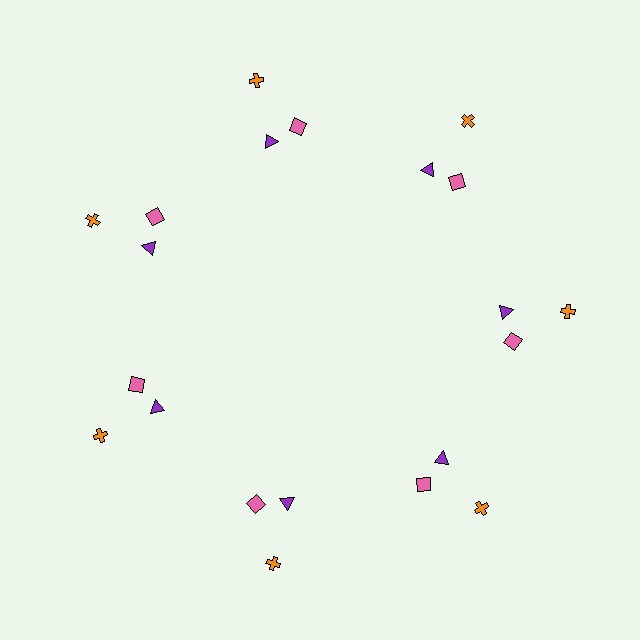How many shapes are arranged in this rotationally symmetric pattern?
There are 21 shapes, arranged in 7 groups of 3.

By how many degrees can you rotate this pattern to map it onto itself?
The pattern maps onto itself every 51 degrees of rotation.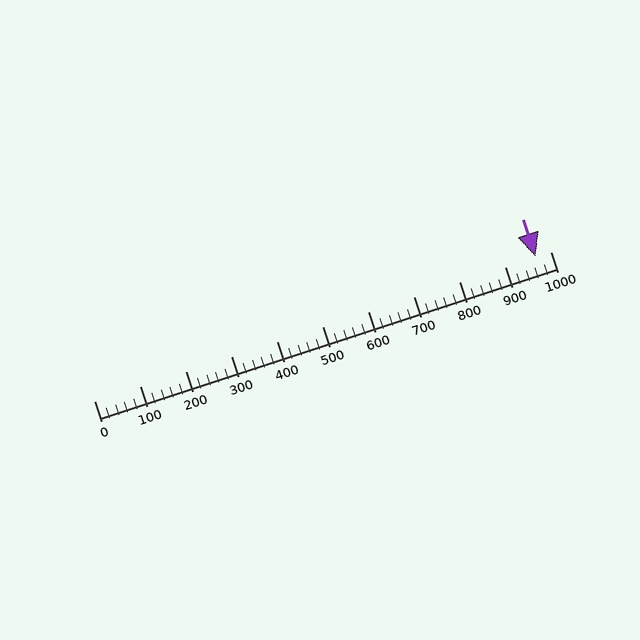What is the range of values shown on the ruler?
The ruler shows values from 0 to 1000.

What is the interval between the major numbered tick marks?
The major tick marks are spaced 100 units apart.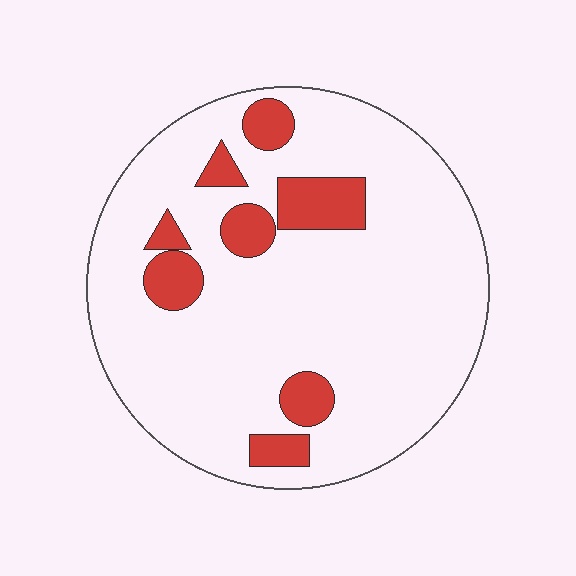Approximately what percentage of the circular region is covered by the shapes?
Approximately 15%.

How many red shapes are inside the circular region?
8.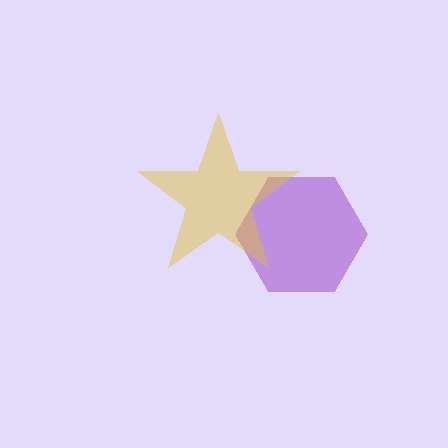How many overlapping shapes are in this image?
There are 2 overlapping shapes in the image.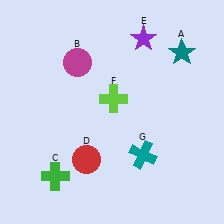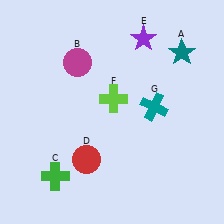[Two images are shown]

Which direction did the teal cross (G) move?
The teal cross (G) moved up.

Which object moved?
The teal cross (G) moved up.